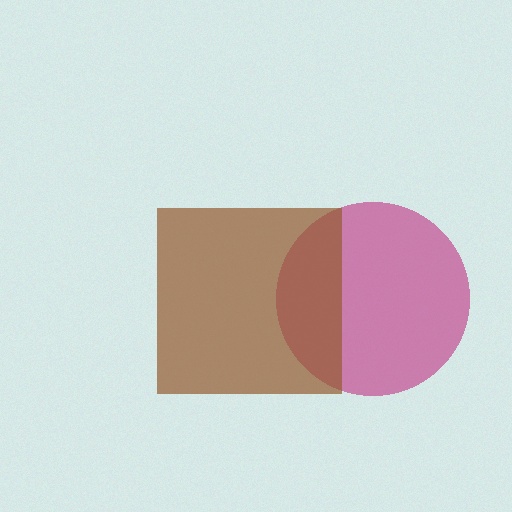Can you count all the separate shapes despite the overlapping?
Yes, there are 2 separate shapes.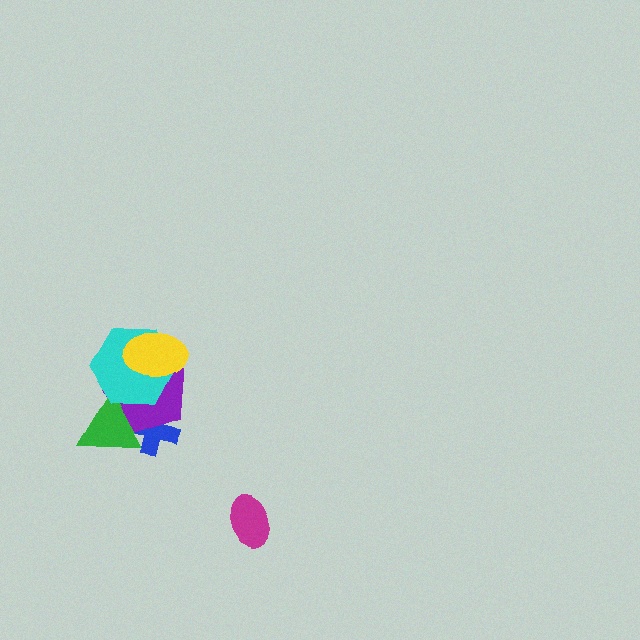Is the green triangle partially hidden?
Yes, it is partially covered by another shape.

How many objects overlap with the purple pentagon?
4 objects overlap with the purple pentagon.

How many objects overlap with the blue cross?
2 objects overlap with the blue cross.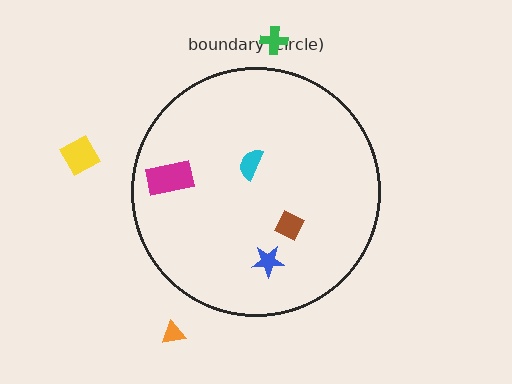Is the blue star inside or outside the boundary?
Inside.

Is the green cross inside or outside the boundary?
Outside.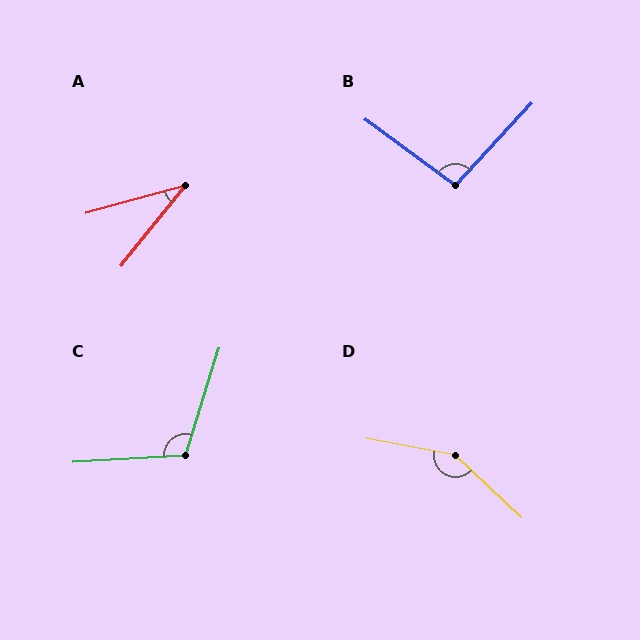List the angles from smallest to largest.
A (36°), B (96°), C (110°), D (147°).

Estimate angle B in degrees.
Approximately 96 degrees.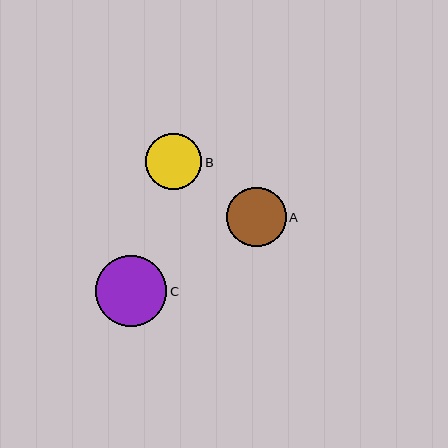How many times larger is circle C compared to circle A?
Circle C is approximately 1.2 times the size of circle A.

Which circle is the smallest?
Circle B is the smallest with a size of approximately 56 pixels.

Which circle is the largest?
Circle C is the largest with a size of approximately 71 pixels.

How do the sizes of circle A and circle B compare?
Circle A and circle B are approximately the same size.